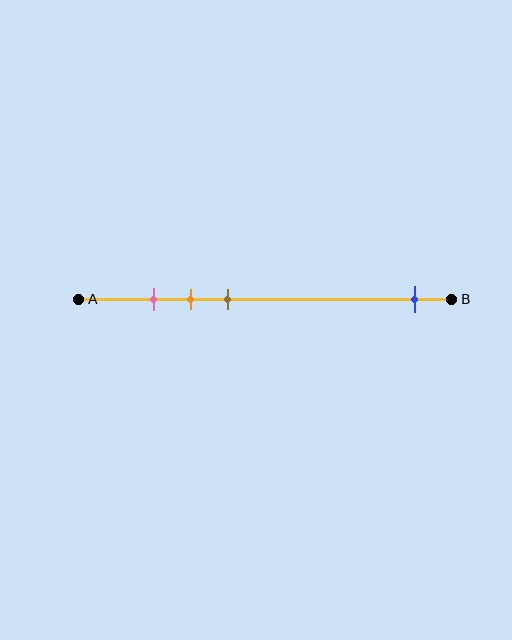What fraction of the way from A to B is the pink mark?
The pink mark is approximately 20% (0.2) of the way from A to B.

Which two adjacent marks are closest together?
The pink and orange marks are the closest adjacent pair.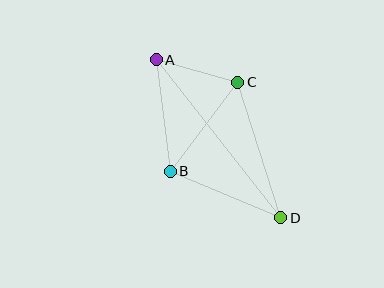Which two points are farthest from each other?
Points A and D are farthest from each other.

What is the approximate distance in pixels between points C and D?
The distance between C and D is approximately 143 pixels.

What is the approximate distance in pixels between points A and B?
The distance between A and B is approximately 112 pixels.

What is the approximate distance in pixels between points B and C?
The distance between B and C is approximately 112 pixels.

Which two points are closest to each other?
Points A and C are closest to each other.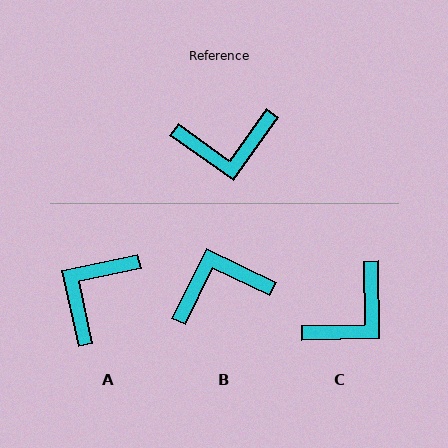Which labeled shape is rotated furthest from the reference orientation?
B, about 171 degrees away.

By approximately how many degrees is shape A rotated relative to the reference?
Approximately 133 degrees clockwise.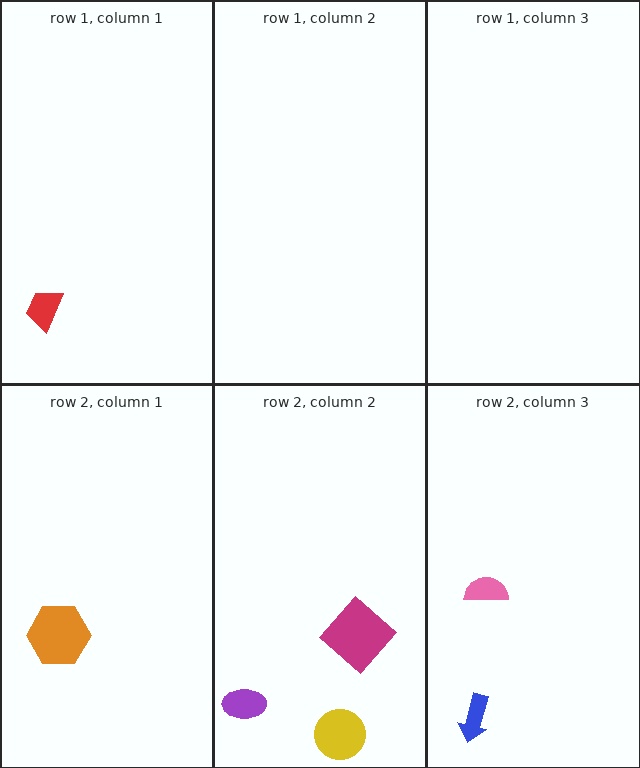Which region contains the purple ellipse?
The row 2, column 2 region.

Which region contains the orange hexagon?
The row 2, column 1 region.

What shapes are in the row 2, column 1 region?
The orange hexagon.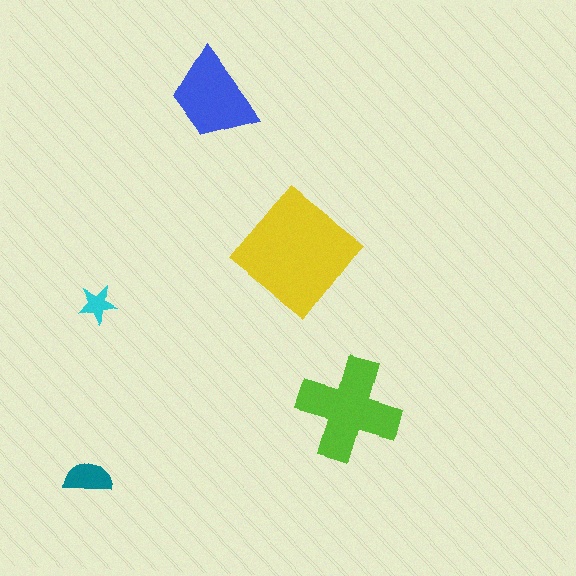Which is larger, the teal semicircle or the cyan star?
The teal semicircle.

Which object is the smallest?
The cyan star.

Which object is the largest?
The yellow diamond.